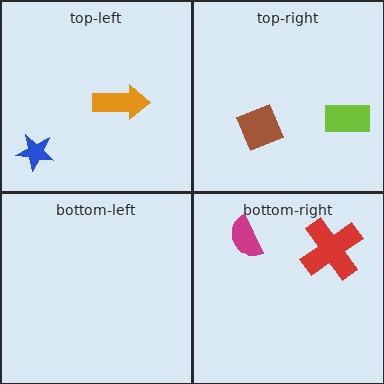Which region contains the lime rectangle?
The top-right region.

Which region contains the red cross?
The bottom-right region.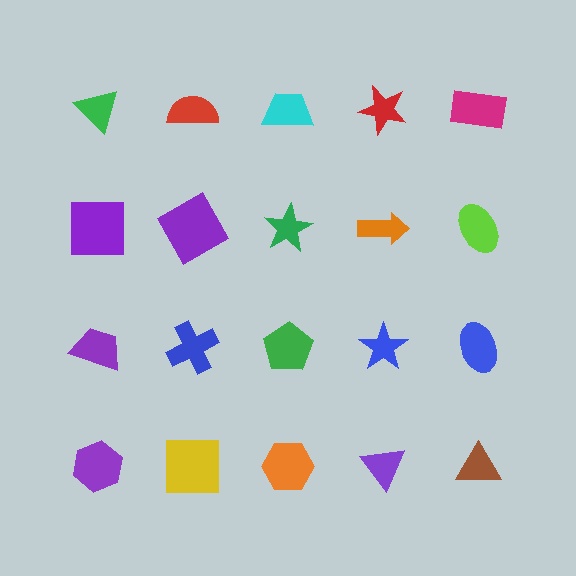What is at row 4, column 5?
A brown triangle.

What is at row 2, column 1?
A purple square.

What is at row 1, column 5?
A magenta rectangle.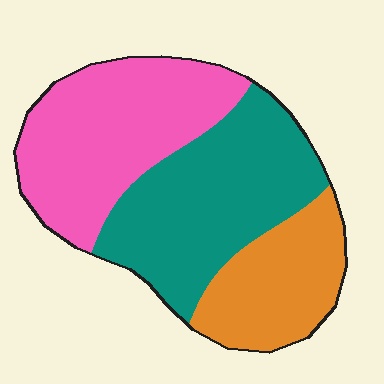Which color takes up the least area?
Orange, at roughly 25%.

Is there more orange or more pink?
Pink.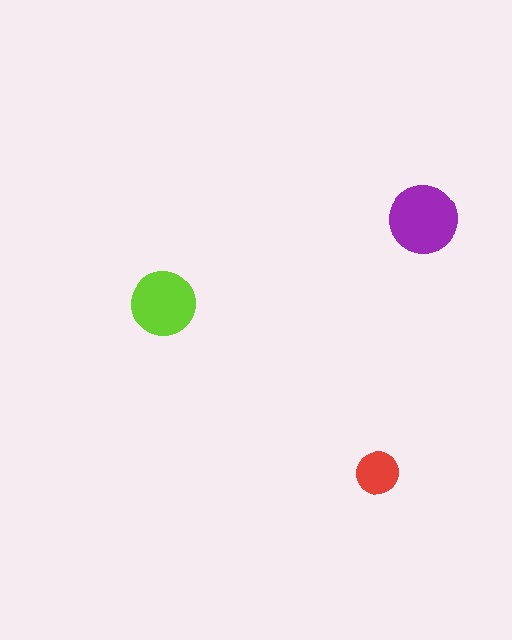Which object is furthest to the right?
The purple circle is rightmost.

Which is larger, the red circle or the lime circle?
The lime one.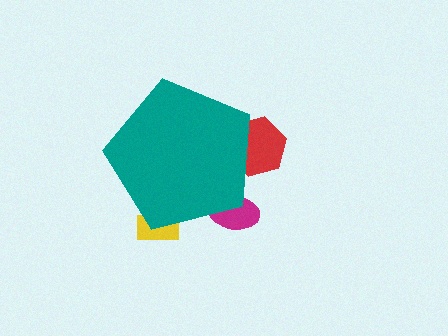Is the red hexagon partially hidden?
Yes, the red hexagon is partially hidden behind the teal pentagon.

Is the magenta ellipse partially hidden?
Yes, the magenta ellipse is partially hidden behind the teal pentagon.